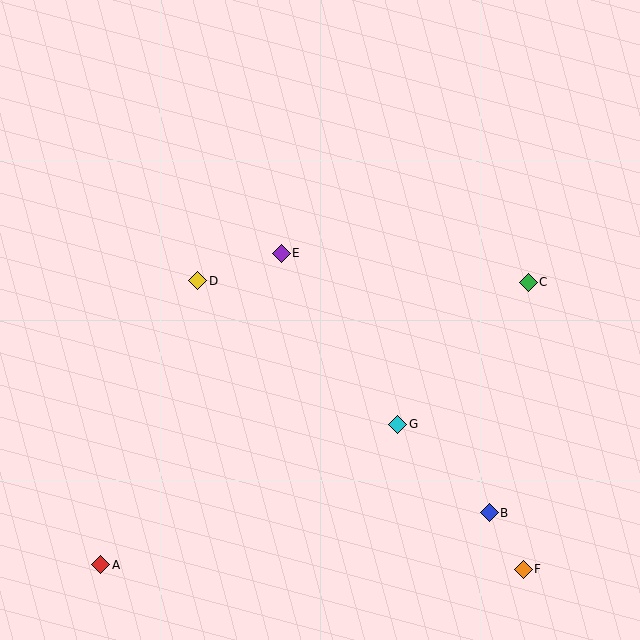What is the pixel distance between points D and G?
The distance between D and G is 246 pixels.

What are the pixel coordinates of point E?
Point E is at (281, 253).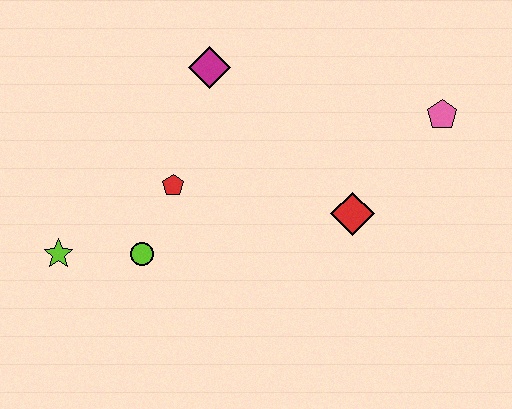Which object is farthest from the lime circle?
The pink pentagon is farthest from the lime circle.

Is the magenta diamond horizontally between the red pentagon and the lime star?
No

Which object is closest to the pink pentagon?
The red diamond is closest to the pink pentagon.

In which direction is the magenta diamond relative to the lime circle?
The magenta diamond is above the lime circle.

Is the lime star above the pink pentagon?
No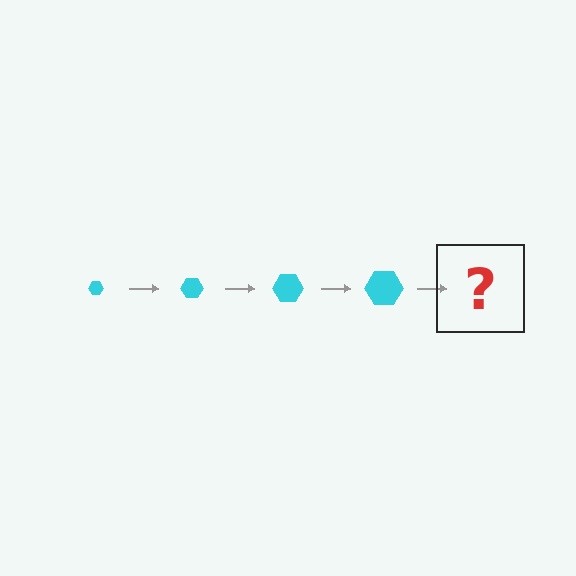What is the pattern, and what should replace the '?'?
The pattern is that the hexagon gets progressively larger each step. The '?' should be a cyan hexagon, larger than the previous one.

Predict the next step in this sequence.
The next step is a cyan hexagon, larger than the previous one.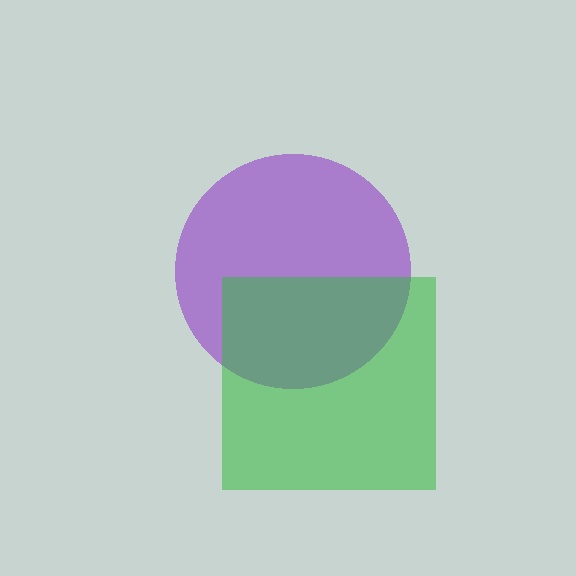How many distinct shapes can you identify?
There are 2 distinct shapes: a purple circle, a green square.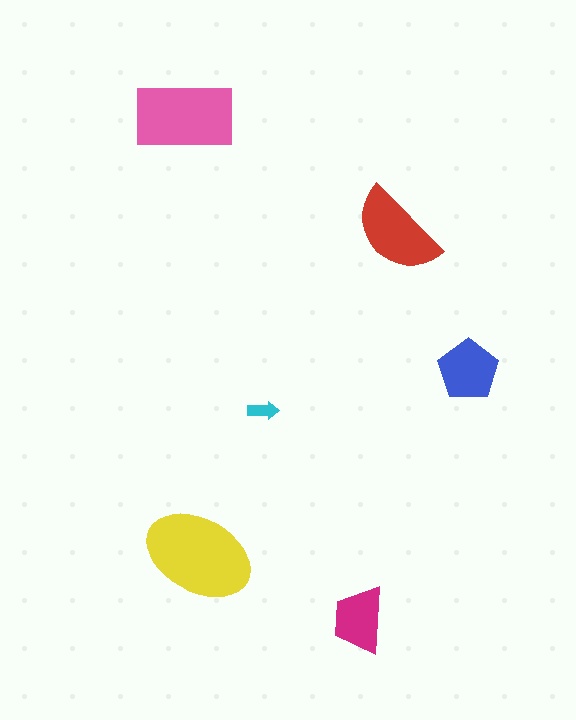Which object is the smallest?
The cyan arrow.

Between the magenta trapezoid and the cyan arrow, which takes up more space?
The magenta trapezoid.